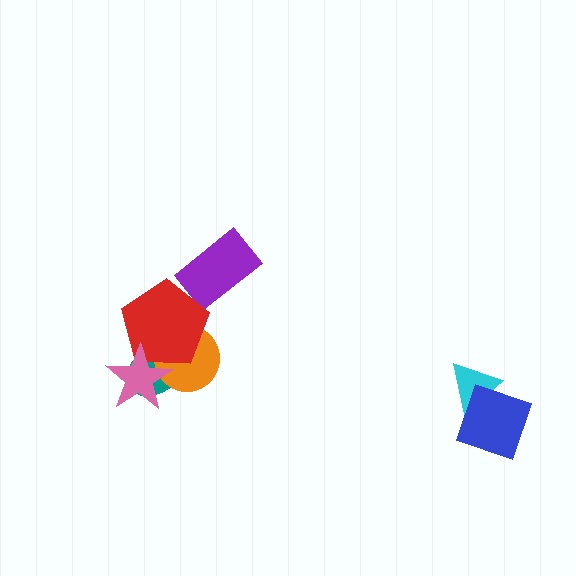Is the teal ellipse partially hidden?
Yes, it is partially covered by another shape.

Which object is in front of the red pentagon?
The pink star is in front of the red pentagon.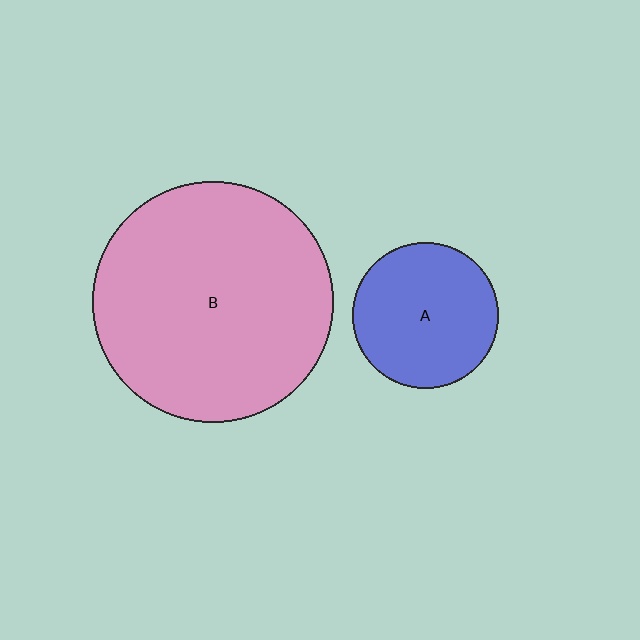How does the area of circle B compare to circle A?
Approximately 2.7 times.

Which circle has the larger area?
Circle B (pink).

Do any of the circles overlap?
No, none of the circles overlap.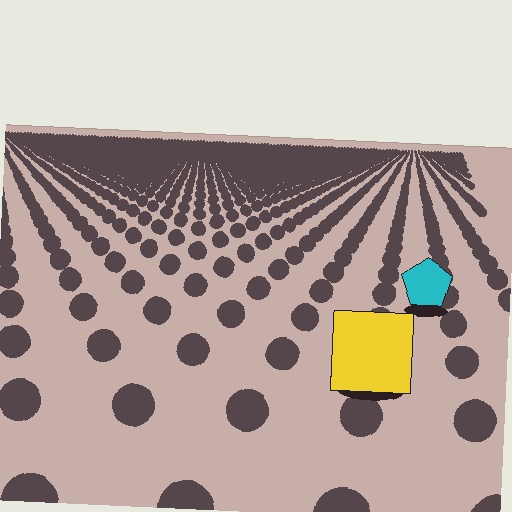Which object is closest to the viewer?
The yellow square is closest. The texture marks near it are larger and more spread out.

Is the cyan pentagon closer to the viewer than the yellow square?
No. The yellow square is closer — you can tell from the texture gradient: the ground texture is coarser near it.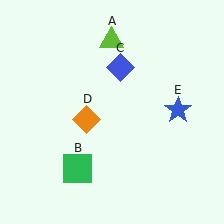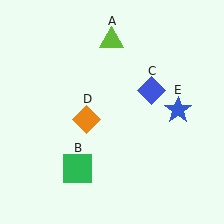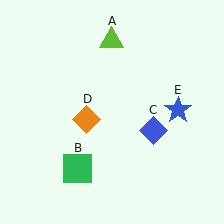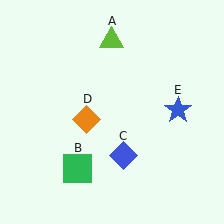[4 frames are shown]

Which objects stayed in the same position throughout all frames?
Lime triangle (object A) and green square (object B) and orange diamond (object D) and blue star (object E) remained stationary.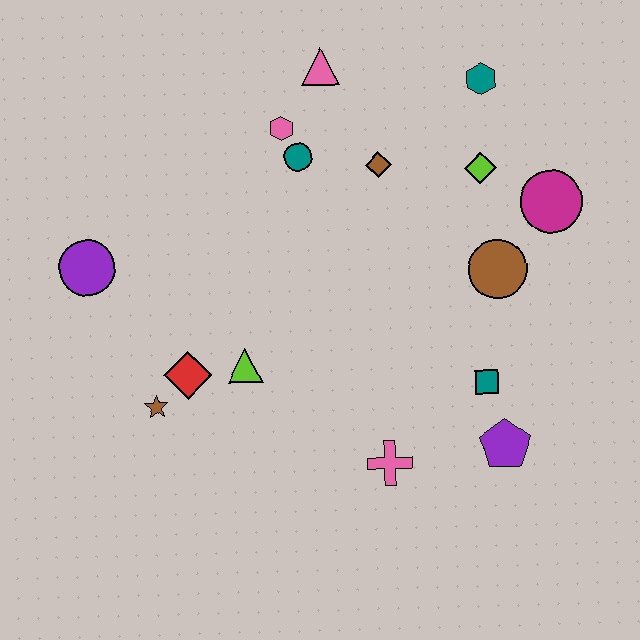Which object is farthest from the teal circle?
The purple pentagon is farthest from the teal circle.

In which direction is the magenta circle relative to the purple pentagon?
The magenta circle is above the purple pentagon.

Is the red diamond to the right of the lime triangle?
No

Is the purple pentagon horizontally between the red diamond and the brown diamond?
No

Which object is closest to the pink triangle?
The pink hexagon is closest to the pink triangle.